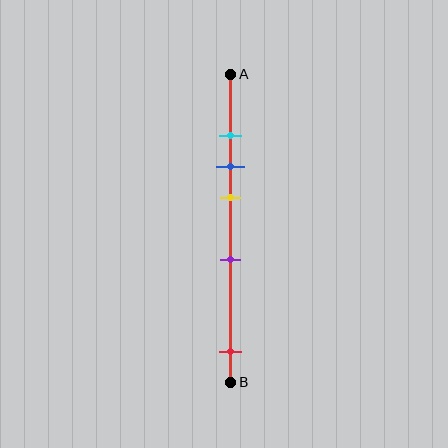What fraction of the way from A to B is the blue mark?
The blue mark is approximately 30% (0.3) of the way from A to B.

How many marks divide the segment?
There are 5 marks dividing the segment.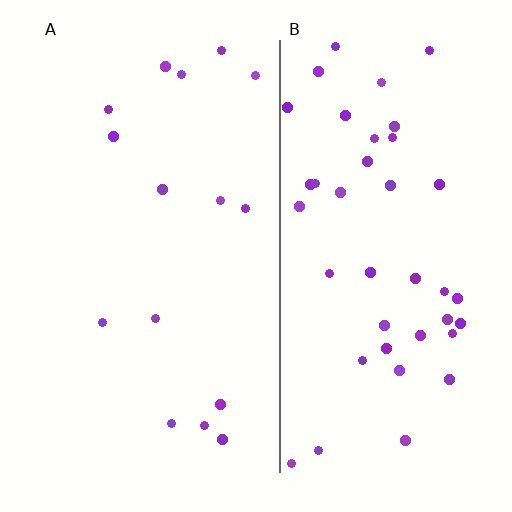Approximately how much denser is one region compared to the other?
Approximately 2.8× — region B over region A.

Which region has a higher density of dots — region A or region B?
B (the right).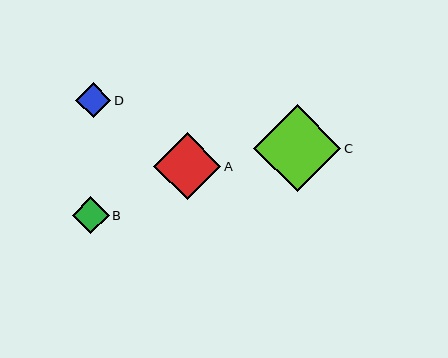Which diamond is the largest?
Diamond C is the largest with a size of approximately 87 pixels.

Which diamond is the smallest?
Diamond D is the smallest with a size of approximately 35 pixels.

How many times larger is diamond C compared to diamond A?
Diamond C is approximately 1.3 times the size of diamond A.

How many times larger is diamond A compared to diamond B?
Diamond A is approximately 1.9 times the size of diamond B.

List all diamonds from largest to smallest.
From largest to smallest: C, A, B, D.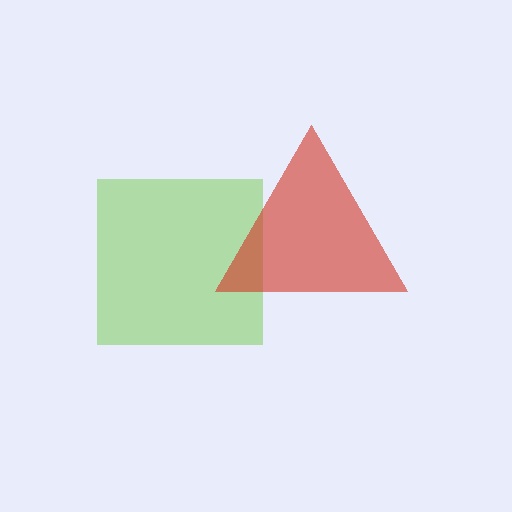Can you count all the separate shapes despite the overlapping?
Yes, there are 2 separate shapes.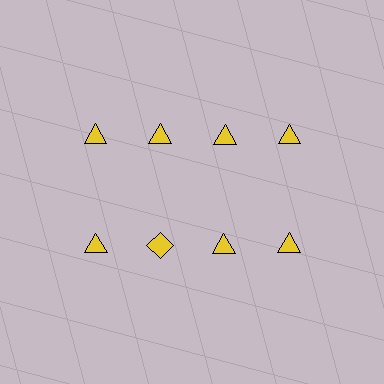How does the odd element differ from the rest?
It has a different shape: diamond instead of triangle.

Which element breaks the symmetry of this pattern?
The yellow diamond in the second row, second from left column breaks the symmetry. All other shapes are yellow triangles.